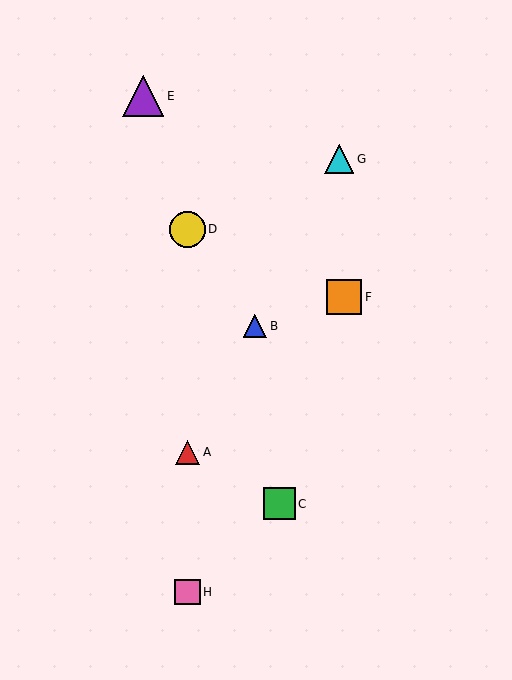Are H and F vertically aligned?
No, H is at x≈188 and F is at x≈344.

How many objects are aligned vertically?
3 objects (A, D, H) are aligned vertically.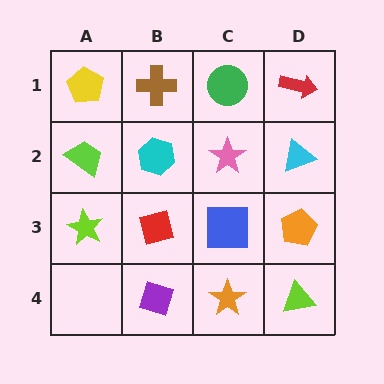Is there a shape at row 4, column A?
No, that cell is empty.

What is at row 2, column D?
A cyan triangle.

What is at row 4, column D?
A lime triangle.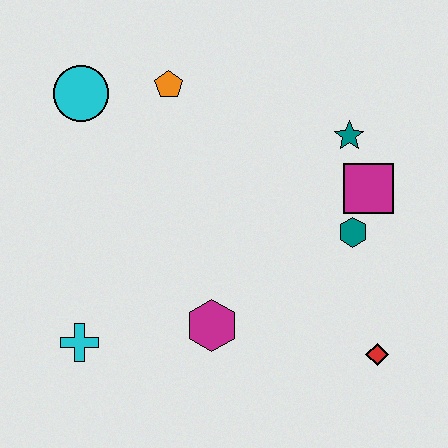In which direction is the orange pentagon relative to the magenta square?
The orange pentagon is to the left of the magenta square.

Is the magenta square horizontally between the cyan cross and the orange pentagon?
No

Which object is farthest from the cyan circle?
The red diamond is farthest from the cyan circle.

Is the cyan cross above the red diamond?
Yes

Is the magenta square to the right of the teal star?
Yes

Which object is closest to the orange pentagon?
The cyan circle is closest to the orange pentagon.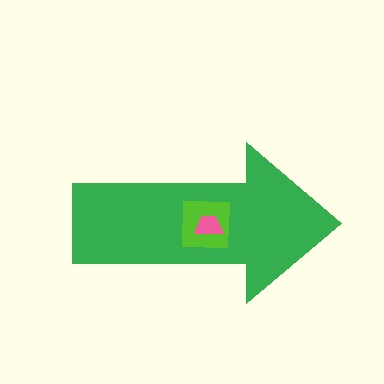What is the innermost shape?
The pink trapezoid.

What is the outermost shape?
The green arrow.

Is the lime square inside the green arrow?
Yes.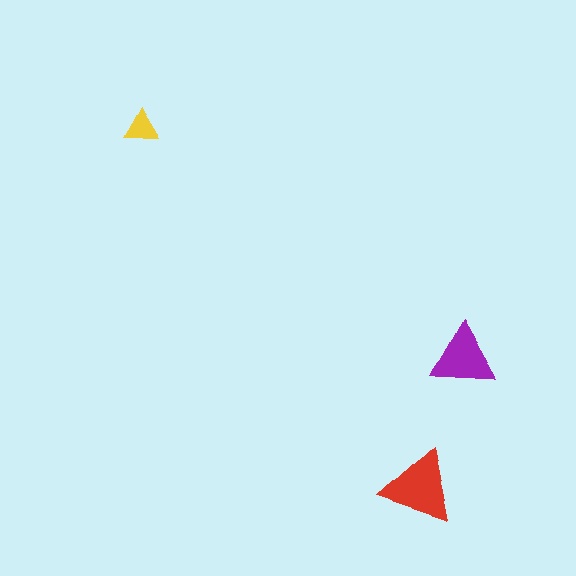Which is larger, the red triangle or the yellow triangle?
The red one.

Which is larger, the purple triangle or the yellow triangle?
The purple one.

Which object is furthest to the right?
The purple triangle is rightmost.